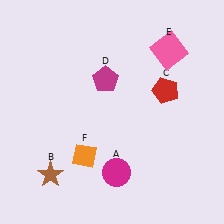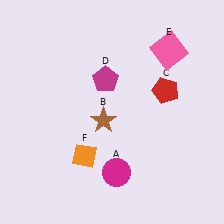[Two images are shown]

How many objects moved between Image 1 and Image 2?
1 object moved between the two images.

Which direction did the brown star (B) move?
The brown star (B) moved up.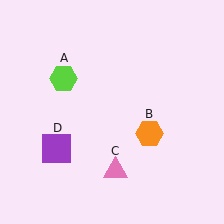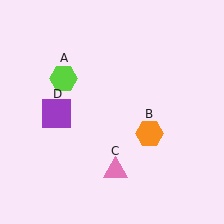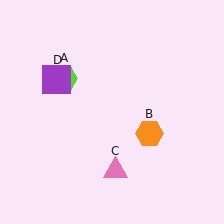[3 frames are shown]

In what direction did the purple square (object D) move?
The purple square (object D) moved up.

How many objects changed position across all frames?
1 object changed position: purple square (object D).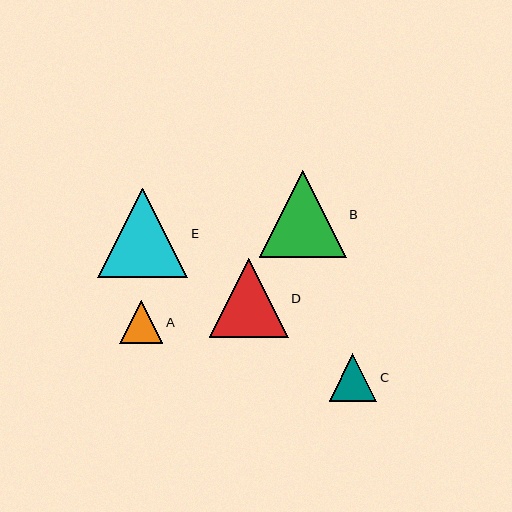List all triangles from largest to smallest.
From largest to smallest: E, B, D, C, A.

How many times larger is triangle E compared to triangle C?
Triangle E is approximately 1.9 times the size of triangle C.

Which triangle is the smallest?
Triangle A is the smallest with a size of approximately 43 pixels.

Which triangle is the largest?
Triangle E is the largest with a size of approximately 90 pixels.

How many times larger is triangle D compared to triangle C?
Triangle D is approximately 1.6 times the size of triangle C.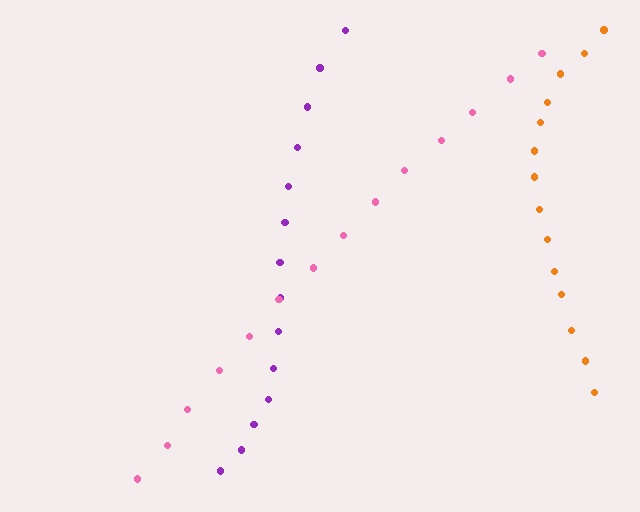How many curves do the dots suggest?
There are 3 distinct paths.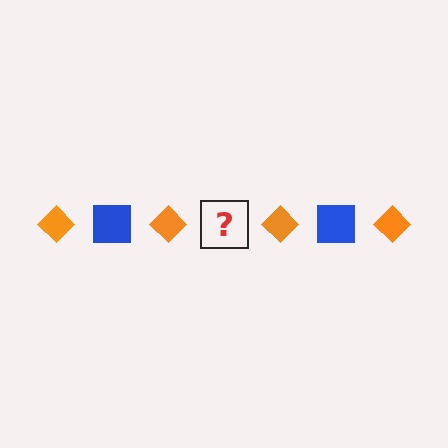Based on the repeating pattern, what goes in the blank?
The blank should be a blue square.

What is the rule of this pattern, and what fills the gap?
The rule is that the pattern alternates between orange diamond and blue square. The gap should be filled with a blue square.